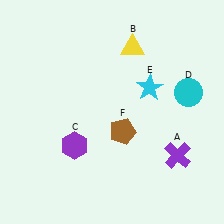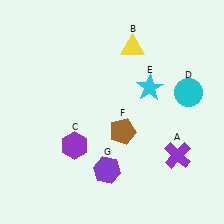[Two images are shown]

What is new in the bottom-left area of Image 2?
A purple hexagon (G) was added in the bottom-left area of Image 2.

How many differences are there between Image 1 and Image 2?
There is 1 difference between the two images.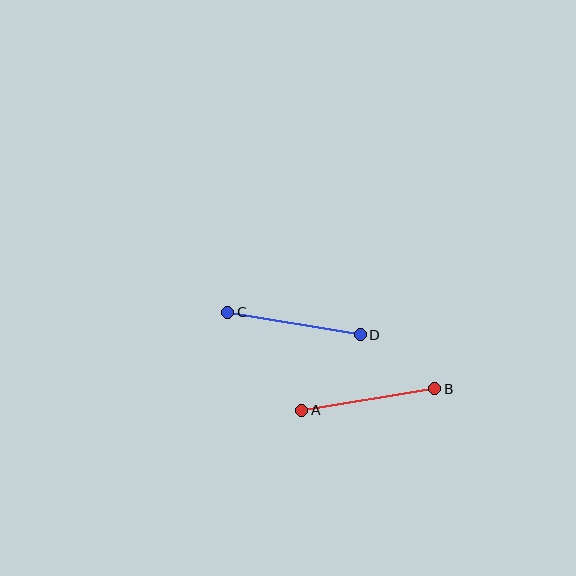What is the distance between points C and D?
The distance is approximately 135 pixels.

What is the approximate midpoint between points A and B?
The midpoint is at approximately (368, 399) pixels.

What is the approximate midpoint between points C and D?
The midpoint is at approximately (294, 324) pixels.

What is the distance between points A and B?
The distance is approximately 135 pixels.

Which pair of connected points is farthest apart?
Points A and B are farthest apart.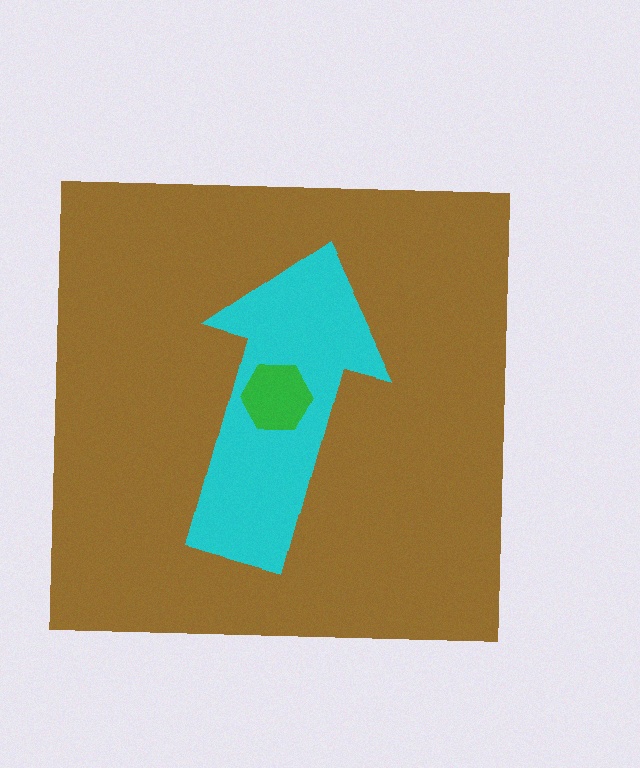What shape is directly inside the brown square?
The cyan arrow.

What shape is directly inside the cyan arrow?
The green hexagon.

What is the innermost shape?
The green hexagon.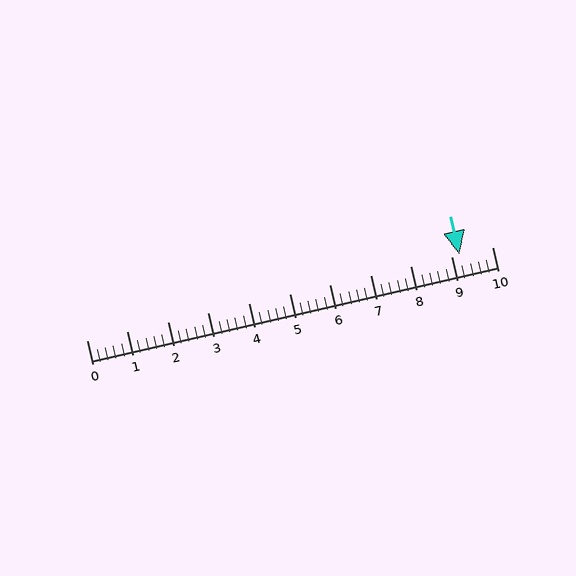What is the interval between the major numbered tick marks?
The major tick marks are spaced 1 units apart.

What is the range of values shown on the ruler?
The ruler shows values from 0 to 10.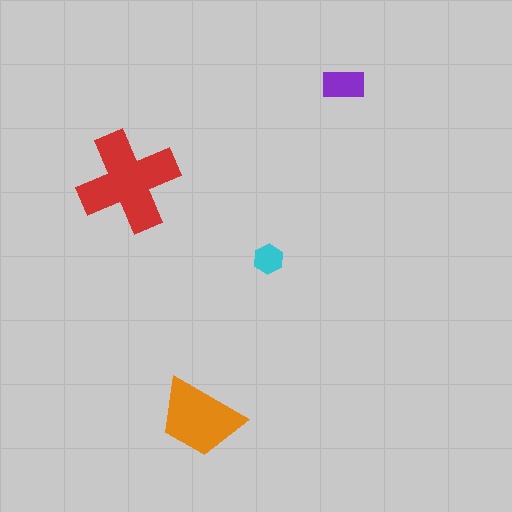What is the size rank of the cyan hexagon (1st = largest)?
4th.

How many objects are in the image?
There are 4 objects in the image.